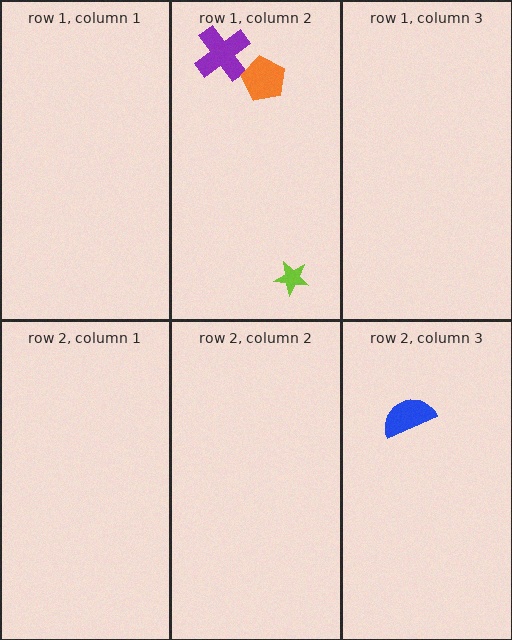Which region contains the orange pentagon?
The row 1, column 2 region.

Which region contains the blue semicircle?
The row 2, column 3 region.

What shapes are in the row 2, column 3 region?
The blue semicircle.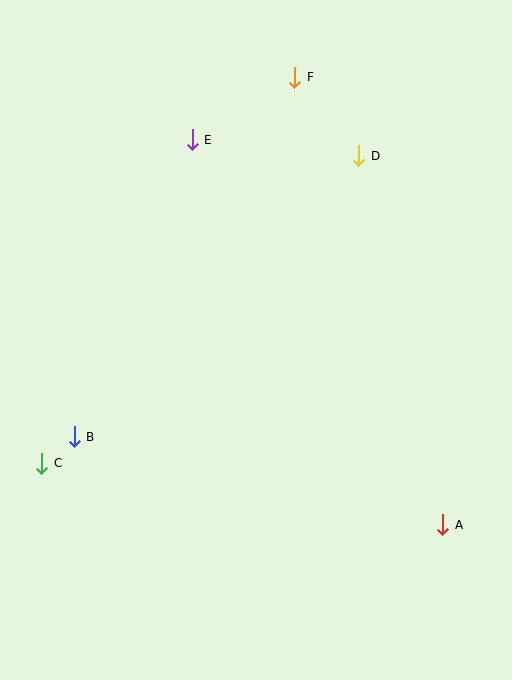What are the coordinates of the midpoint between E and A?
The midpoint between E and A is at (317, 332).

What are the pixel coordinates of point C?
Point C is at (42, 463).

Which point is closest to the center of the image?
Point B at (74, 437) is closest to the center.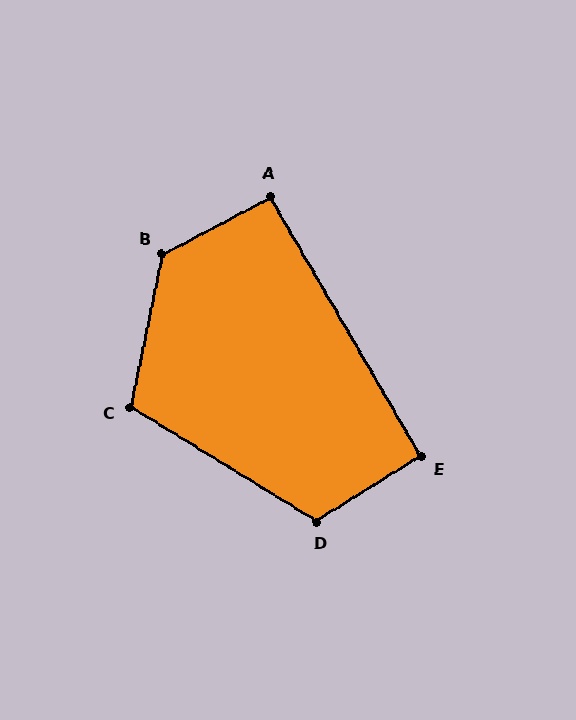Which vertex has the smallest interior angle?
E, at approximately 92 degrees.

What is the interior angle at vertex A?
Approximately 92 degrees (approximately right).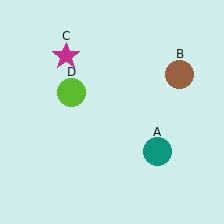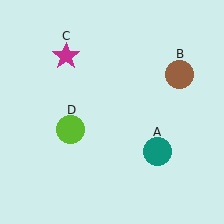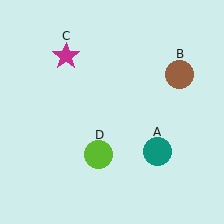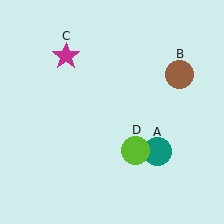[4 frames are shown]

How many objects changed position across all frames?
1 object changed position: lime circle (object D).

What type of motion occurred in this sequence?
The lime circle (object D) rotated counterclockwise around the center of the scene.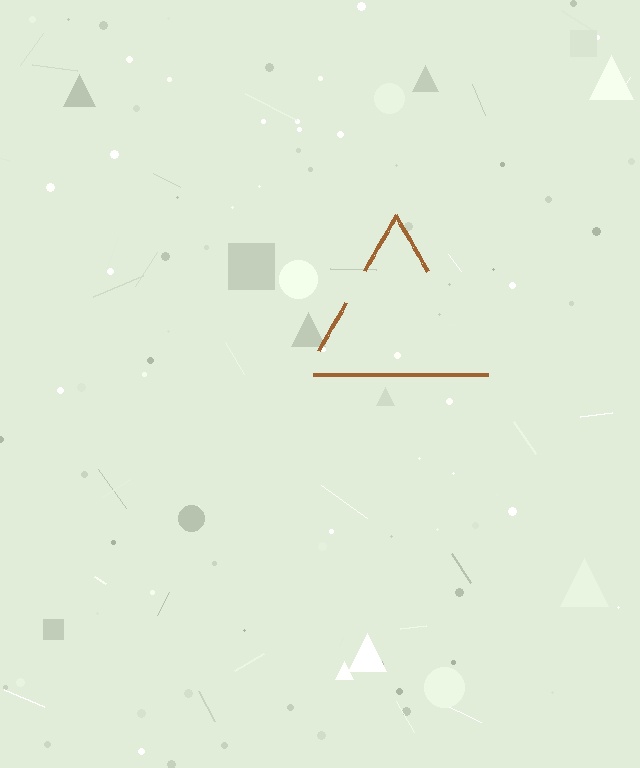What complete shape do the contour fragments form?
The contour fragments form a triangle.